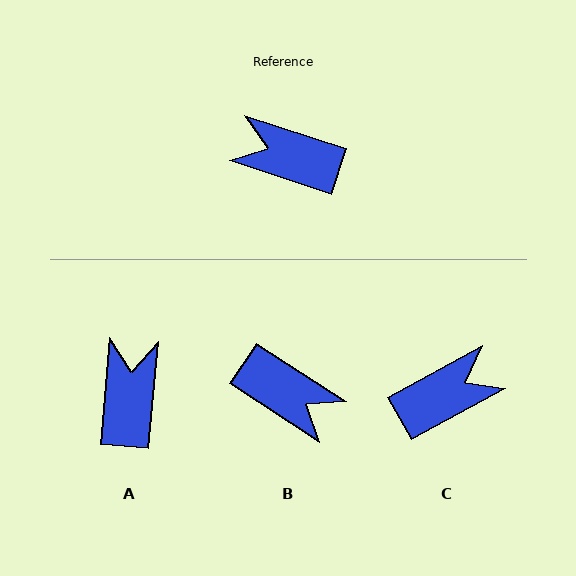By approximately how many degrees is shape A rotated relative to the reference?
Approximately 77 degrees clockwise.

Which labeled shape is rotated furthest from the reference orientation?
B, about 165 degrees away.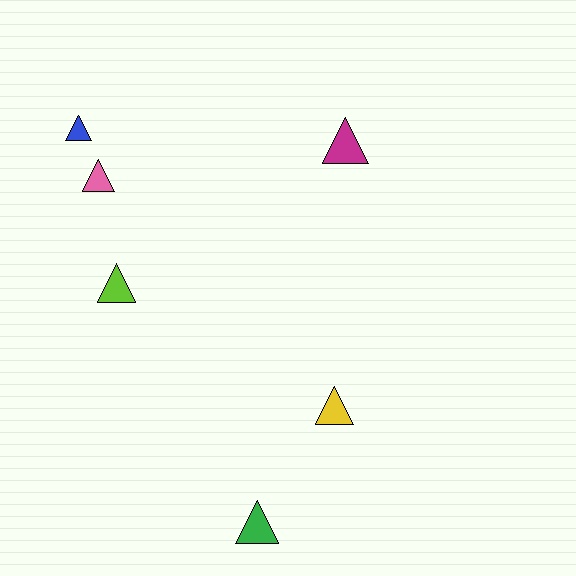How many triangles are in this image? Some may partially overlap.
There are 6 triangles.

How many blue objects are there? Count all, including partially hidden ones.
There is 1 blue object.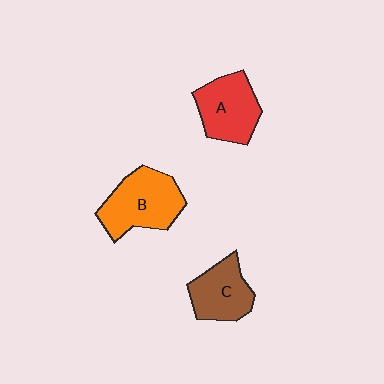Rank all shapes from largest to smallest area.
From largest to smallest: B (orange), A (red), C (brown).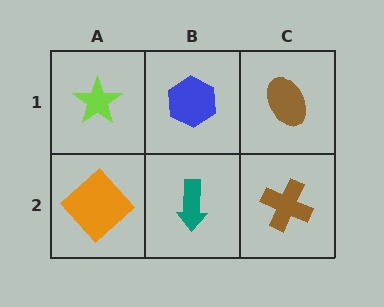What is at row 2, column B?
A teal arrow.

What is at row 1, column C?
A brown ellipse.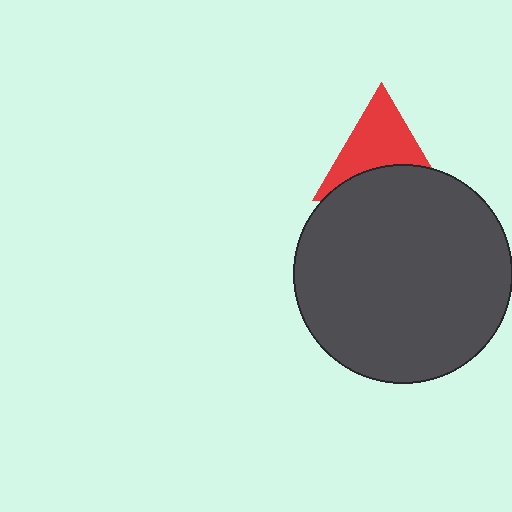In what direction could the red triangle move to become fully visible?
The red triangle could move up. That would shift it out from behind the dark gray circle entirely.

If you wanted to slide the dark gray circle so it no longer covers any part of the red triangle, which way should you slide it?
Slide it down — that is the most direct way to separate the two shapes.